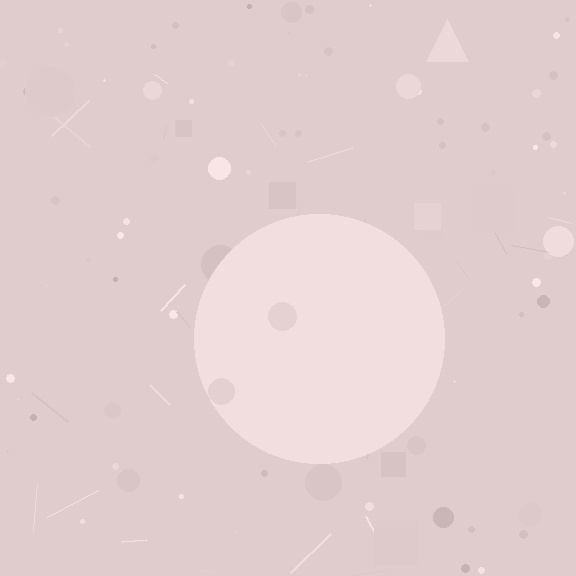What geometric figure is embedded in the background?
A circle is embedded in the background.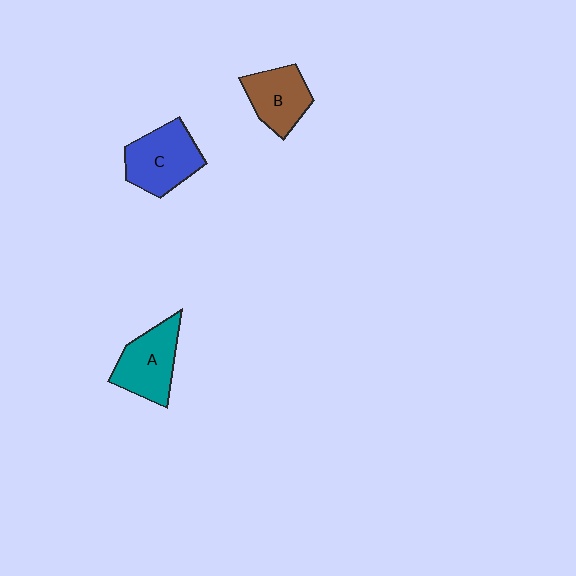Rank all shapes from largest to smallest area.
From largest to smallest: C (blue), A (teal), B (brown).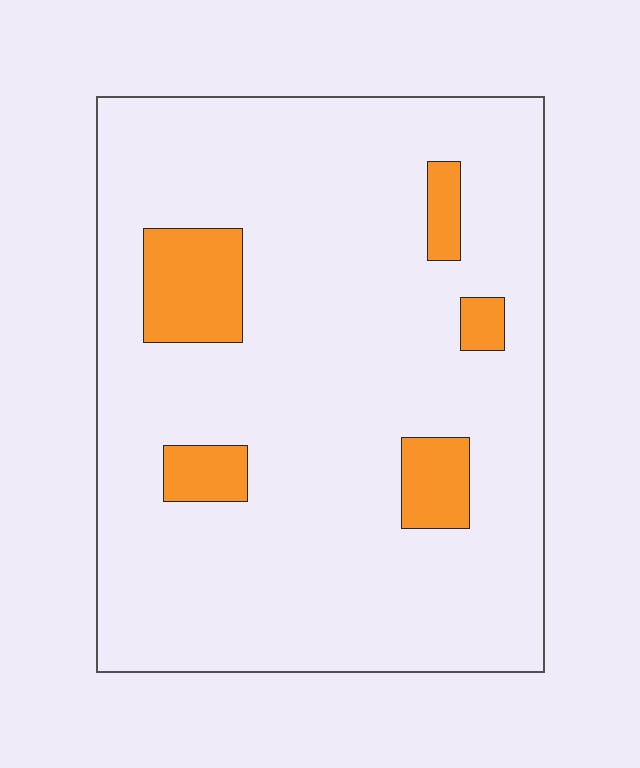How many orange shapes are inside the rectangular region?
5.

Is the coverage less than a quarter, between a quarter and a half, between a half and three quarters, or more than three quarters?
Less than a quarter.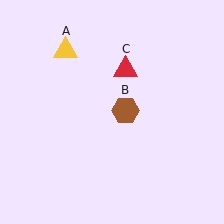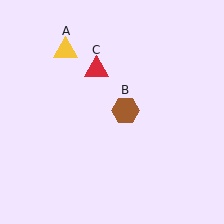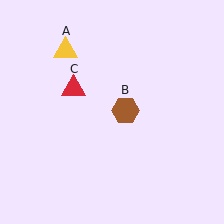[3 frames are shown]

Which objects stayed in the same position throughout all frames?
Yellow triangle (object A) and brown hexagon (object B) remained stationary.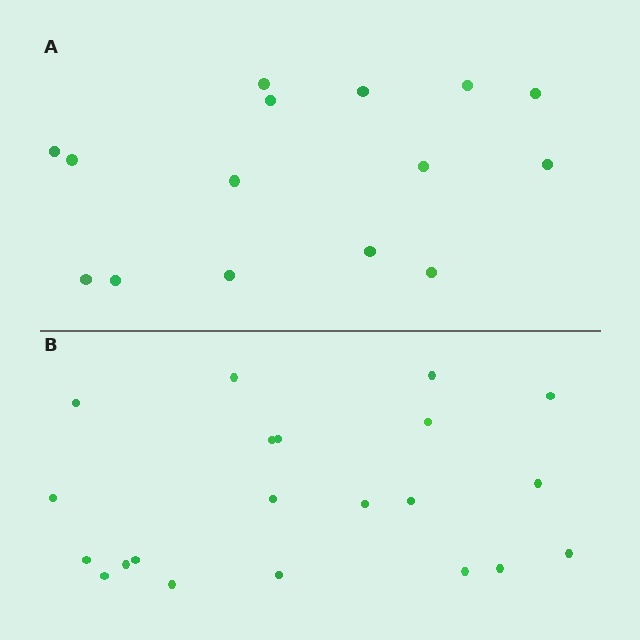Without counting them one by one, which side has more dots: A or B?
Region B (the bottom region) has more dots.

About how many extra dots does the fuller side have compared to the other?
Region B has about 6 more dots than region A.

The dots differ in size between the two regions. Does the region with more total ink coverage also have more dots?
No. Region A has more total ink coverage because its dots are larger, but region B actually contains more individual dots. Total area can be misleading — the number of items is what matters here.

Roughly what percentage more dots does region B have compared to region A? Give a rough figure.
About 40% more.